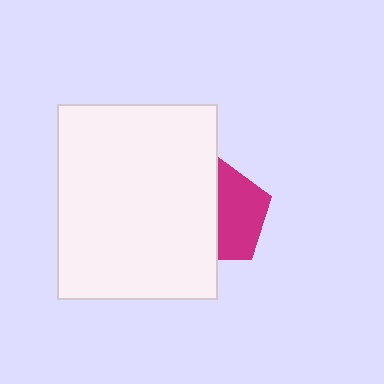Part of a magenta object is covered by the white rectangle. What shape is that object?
It is a pentagon.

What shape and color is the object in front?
The object in front is a white rectangle.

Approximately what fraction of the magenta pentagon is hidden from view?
Roughly 49% of the magenta pentagon is hidden behind the white rectangle.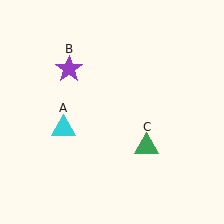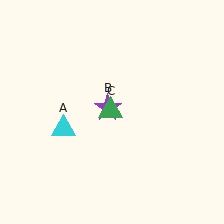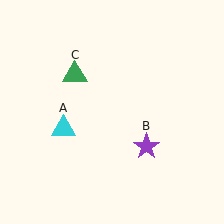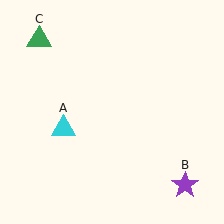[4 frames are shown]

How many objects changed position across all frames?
2 objects changed position: purple star (object B), green triangle (object C).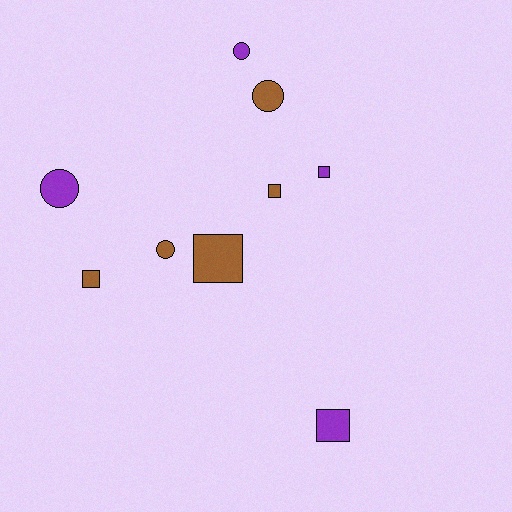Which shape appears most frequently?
Square, with 5 objects.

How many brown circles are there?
There are 2 brown circles.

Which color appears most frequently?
Brown, with 5 objects.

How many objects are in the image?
There are 9 objects.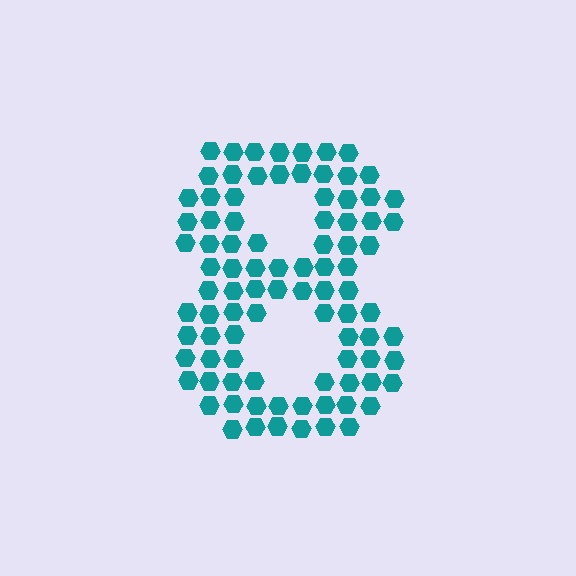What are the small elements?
The small elements are hexagons.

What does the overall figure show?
The overall figure shows the digit 8.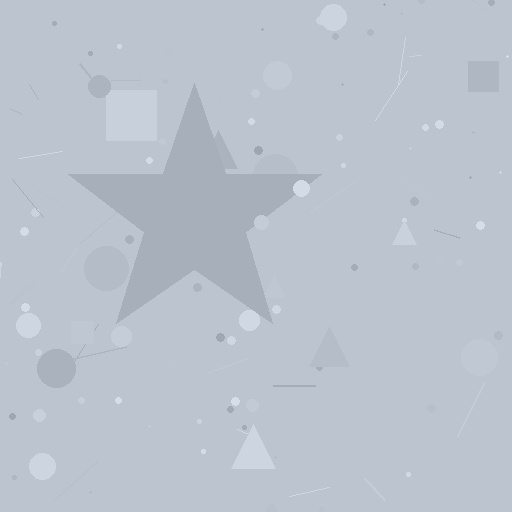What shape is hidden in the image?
A star is hidden in the image.